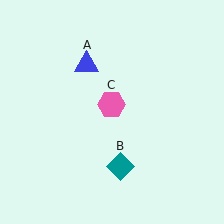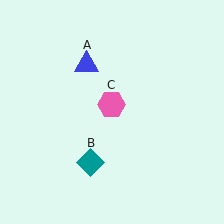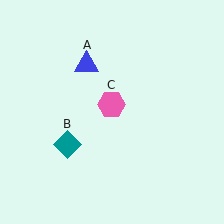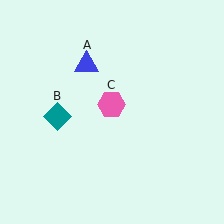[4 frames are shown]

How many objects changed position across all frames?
1 object changed position: teal diamond (object B).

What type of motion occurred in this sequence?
The teal diamond (object B) rotated clockwise around the center of the scene.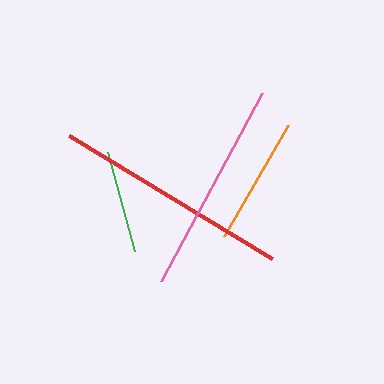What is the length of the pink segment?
The pink segment is approximately 213 pixels long.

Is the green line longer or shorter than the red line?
The red line is longer than the green line.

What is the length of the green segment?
The green segment is approximately 102 pixels long.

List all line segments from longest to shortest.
From longest to shortest: red, pink, orange, green.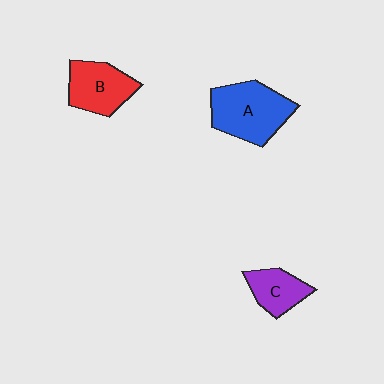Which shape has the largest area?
Shape A (blue).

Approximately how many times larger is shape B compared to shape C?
Approximately 1.4 times.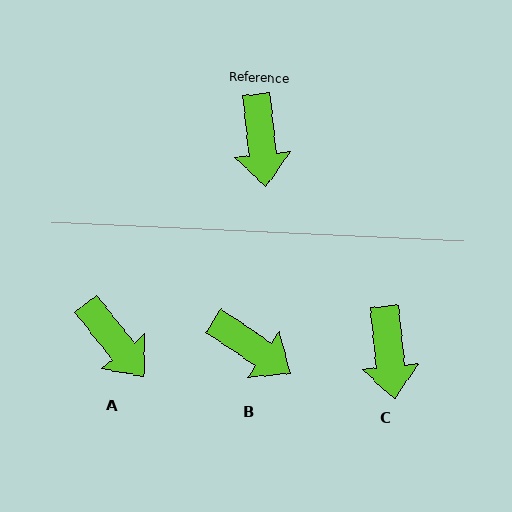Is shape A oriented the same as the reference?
No, it is off by about 32 degrees.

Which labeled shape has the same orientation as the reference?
C.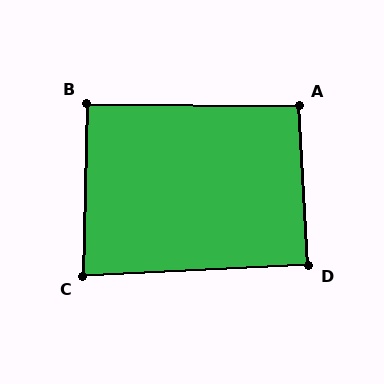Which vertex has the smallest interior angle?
C, at approximately 86 degrees.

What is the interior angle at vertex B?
Approximately 91 degrees (approximately right).